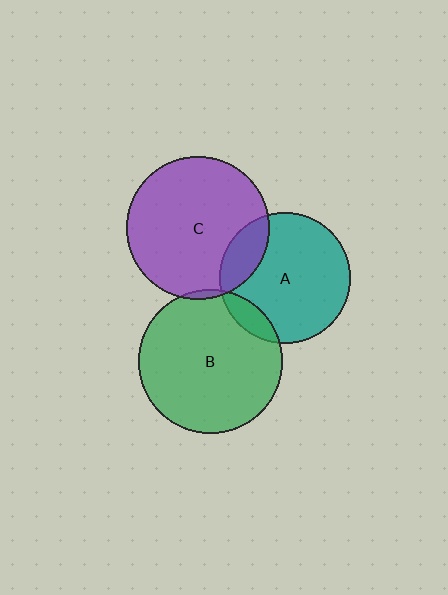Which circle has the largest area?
Circle B (green).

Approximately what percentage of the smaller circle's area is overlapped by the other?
Approximately 5%.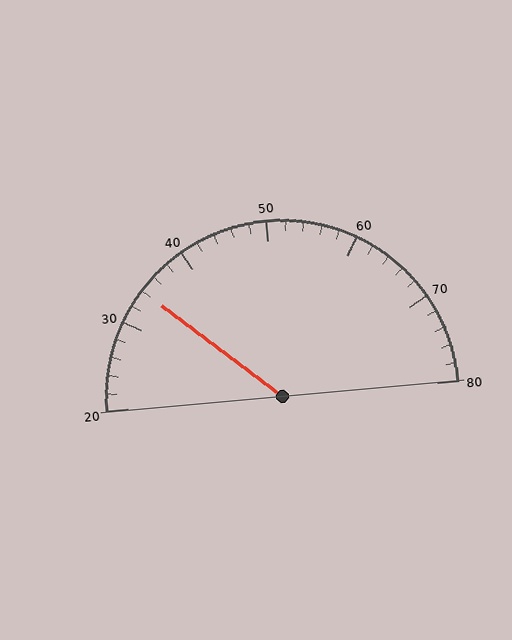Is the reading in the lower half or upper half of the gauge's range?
The reading is in the lower half of the range (20 to 80).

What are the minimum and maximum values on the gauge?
The gauge ranges from 20 to 80.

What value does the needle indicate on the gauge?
The needle indicates approximately 34.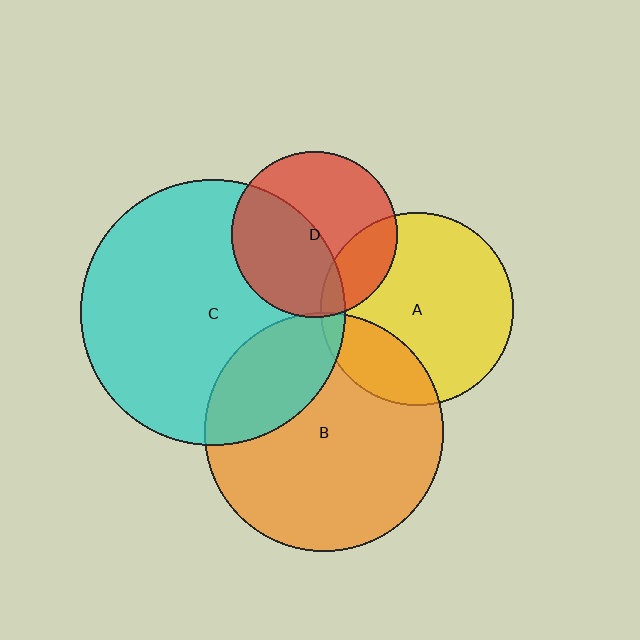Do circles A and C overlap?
Yes.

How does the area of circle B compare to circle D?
Approximately 2.1 times.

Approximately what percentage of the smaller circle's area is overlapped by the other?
Approximately 5%.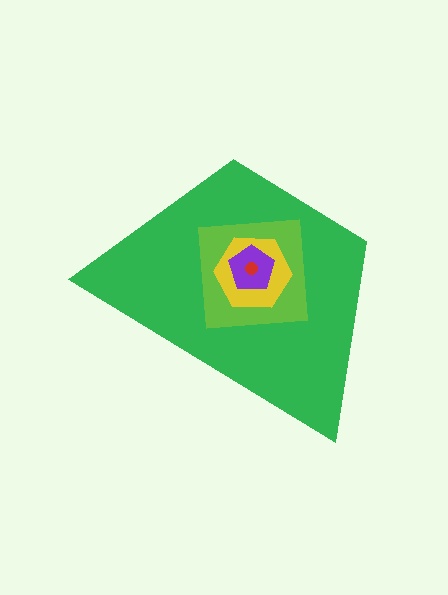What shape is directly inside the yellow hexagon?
The purple pentagon.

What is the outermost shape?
The green trapezoid.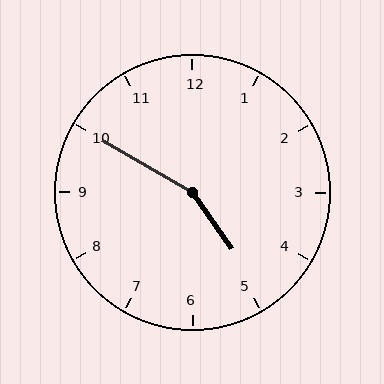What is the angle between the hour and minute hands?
Approximately 155 degrees.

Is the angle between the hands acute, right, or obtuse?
It is obtuse.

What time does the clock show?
4:50.